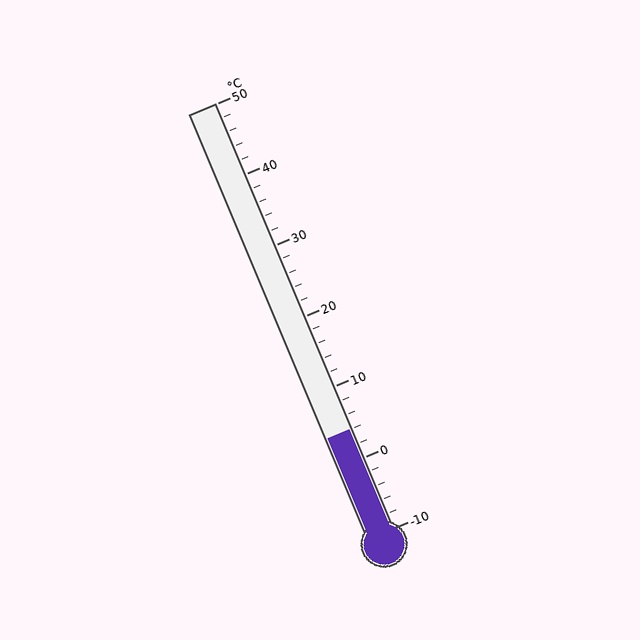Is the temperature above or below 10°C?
The temperature is below 10°C.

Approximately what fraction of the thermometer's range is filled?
The thermometer is filled to approximately 25% of its range.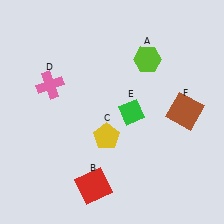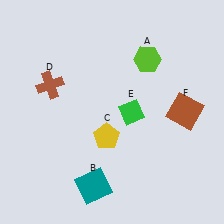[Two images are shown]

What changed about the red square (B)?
In Image 1, B is red. In Image 2, it changed to teal.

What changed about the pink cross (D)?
In Image 1, D is pink. In Image 2, it changed to brown.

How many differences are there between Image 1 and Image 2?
There are 2 differences between the two images.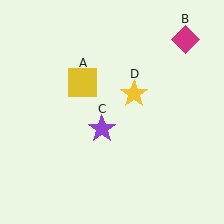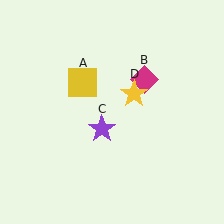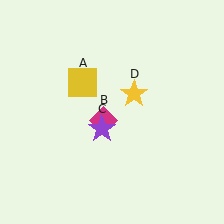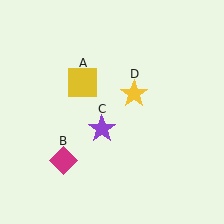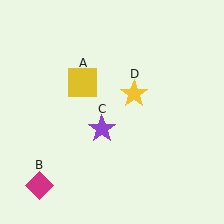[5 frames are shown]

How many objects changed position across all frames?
1 object changed position: magenta diamond (object B).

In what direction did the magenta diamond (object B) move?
The magenta diamond (object B) moved down and to the left.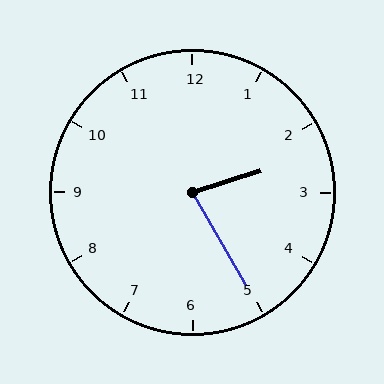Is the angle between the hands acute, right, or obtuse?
It is acute.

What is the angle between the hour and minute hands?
Approximately 78 degrees.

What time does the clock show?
2:25.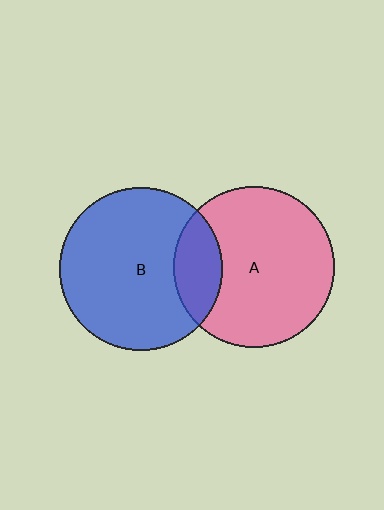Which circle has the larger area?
Circle B (blue).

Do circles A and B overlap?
Yes.